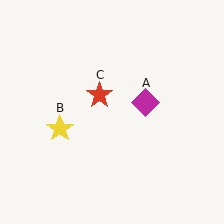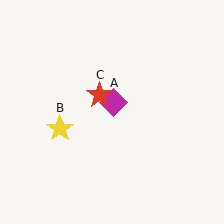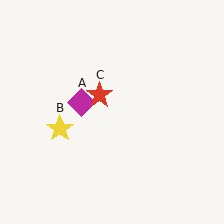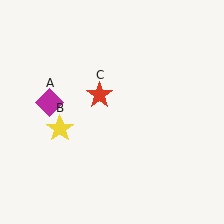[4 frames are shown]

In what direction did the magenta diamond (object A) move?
The magenta diamond (object A) moved left.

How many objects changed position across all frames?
1 object changed position: magenta diamond (object A).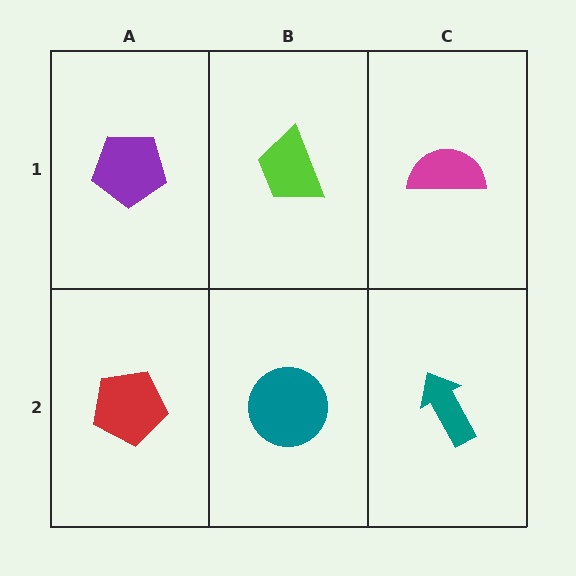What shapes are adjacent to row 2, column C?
A magenta semicircle (row 1, column C), a teal circle (row 2, column B).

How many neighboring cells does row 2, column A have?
2.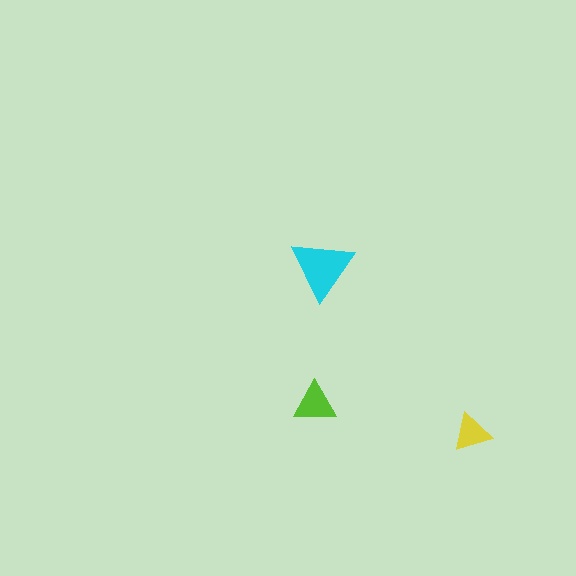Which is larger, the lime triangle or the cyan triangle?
The cyan one.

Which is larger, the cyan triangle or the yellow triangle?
The cyan one.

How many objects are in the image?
There are 3 objects in the image.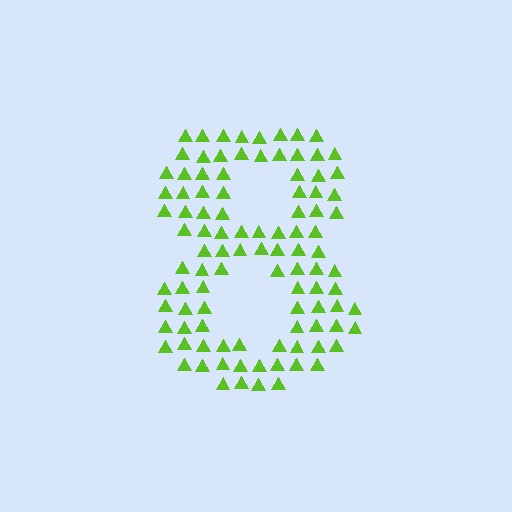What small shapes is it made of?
It is made of small triangles.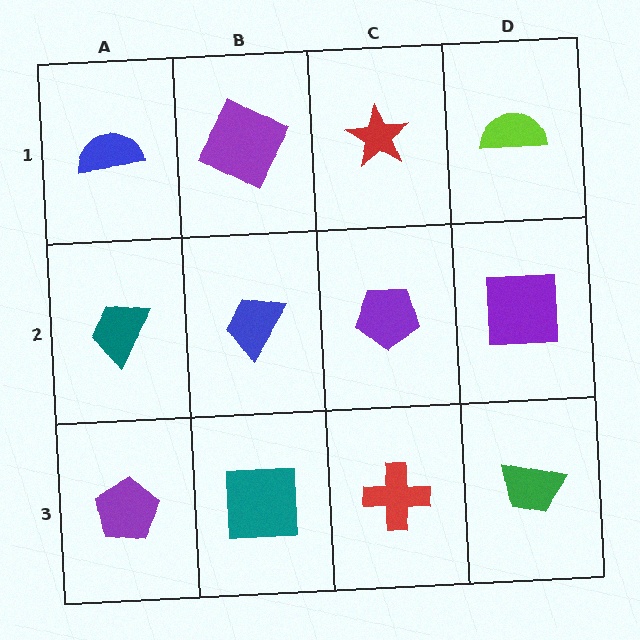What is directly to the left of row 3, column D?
A red cross.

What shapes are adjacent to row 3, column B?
A blue trapezoid (row 2, column B), a purple pentagon (row 3, column A), a red cross (row 3, column C).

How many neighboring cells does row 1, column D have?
2.